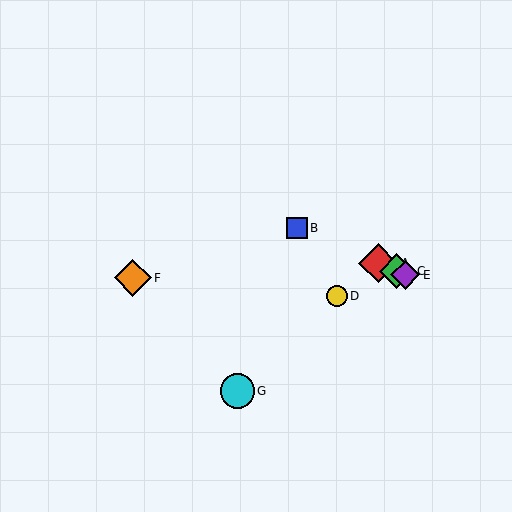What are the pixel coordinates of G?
Object G is at (237, 391).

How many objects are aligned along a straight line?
4 objects (A, B, C, E) are aligned along a straight line.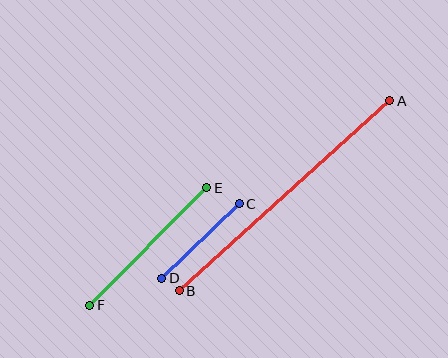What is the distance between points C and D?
The distance is approximately 108 pixels.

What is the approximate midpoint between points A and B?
The midpoint is at approximately (285, 196) pixels.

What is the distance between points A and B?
The distance is approximately 283 pixels.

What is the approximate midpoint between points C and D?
The midpoint is at approximately (200, 241) pixels.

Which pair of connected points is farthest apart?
Points A and B are farthest apart.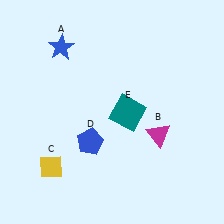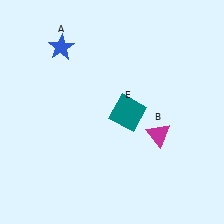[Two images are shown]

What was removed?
The blue pentagon (D), the yellow diamond (C) were removed in Image 2.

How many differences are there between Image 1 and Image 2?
There are 2 differences between the two images.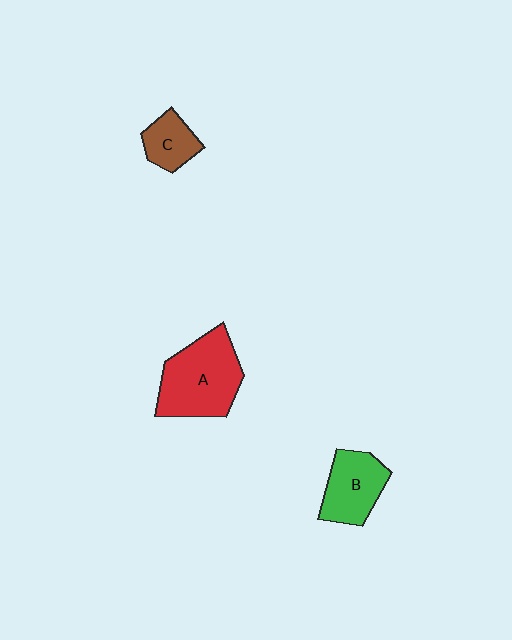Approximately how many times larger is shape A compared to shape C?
Approximately 2.3 times.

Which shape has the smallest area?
Shape C (brown).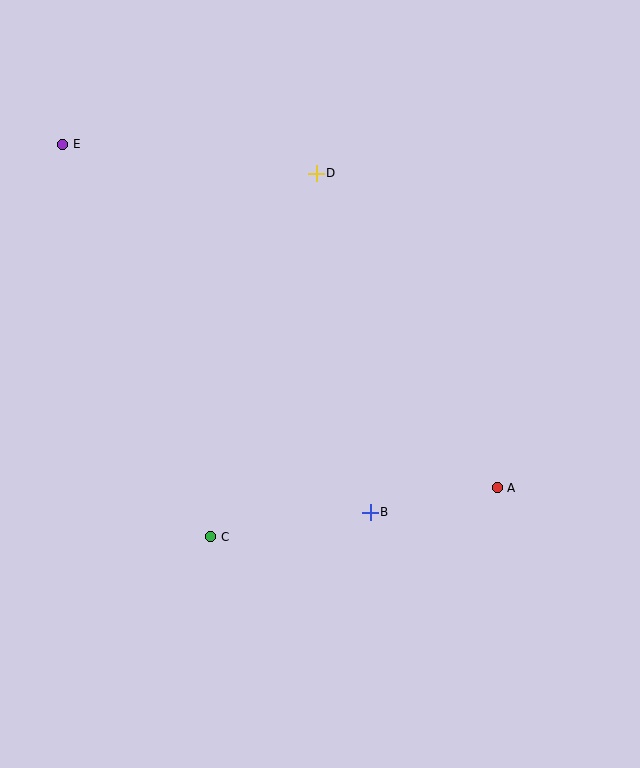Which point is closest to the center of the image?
Point B at (370, 512) is closest to the center.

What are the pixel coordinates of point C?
Point C is at (211, 537).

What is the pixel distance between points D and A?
The distance between D and A is 363 pixels.